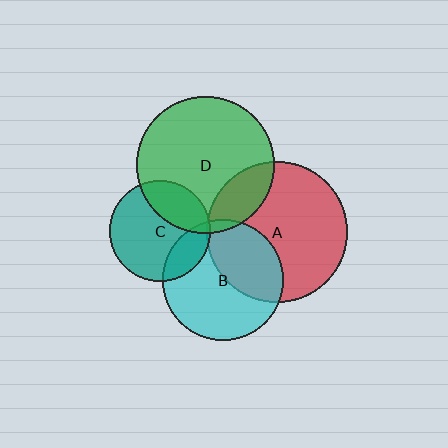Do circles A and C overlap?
Yes.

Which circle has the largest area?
Circle A (red).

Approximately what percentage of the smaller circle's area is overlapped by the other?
Approximately 5%.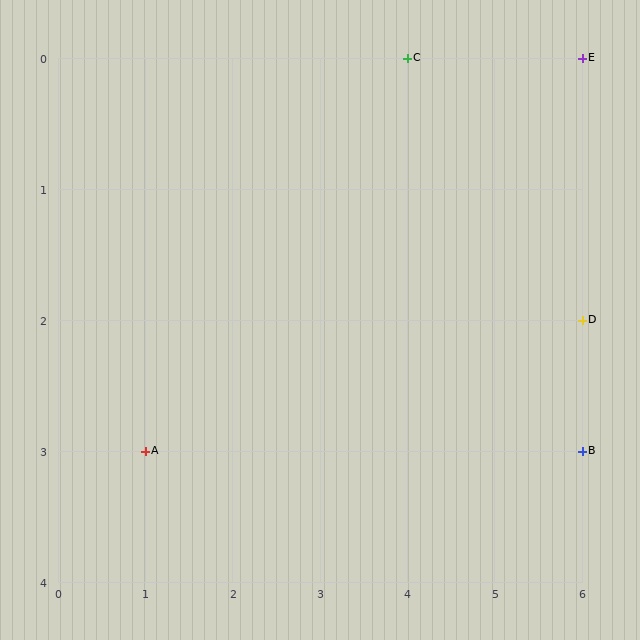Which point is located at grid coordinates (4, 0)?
Point C is at (4, 0).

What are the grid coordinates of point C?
Point C is at grid coordinates (4, 0).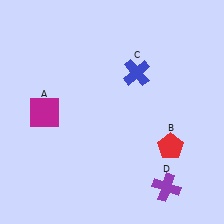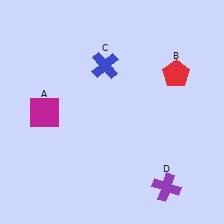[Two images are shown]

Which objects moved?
The objects that moved are: the red pentagon (B), the blue cross (C).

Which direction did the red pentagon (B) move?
The red pentagon (B) moved up.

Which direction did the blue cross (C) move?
The blue cross (C) moved left.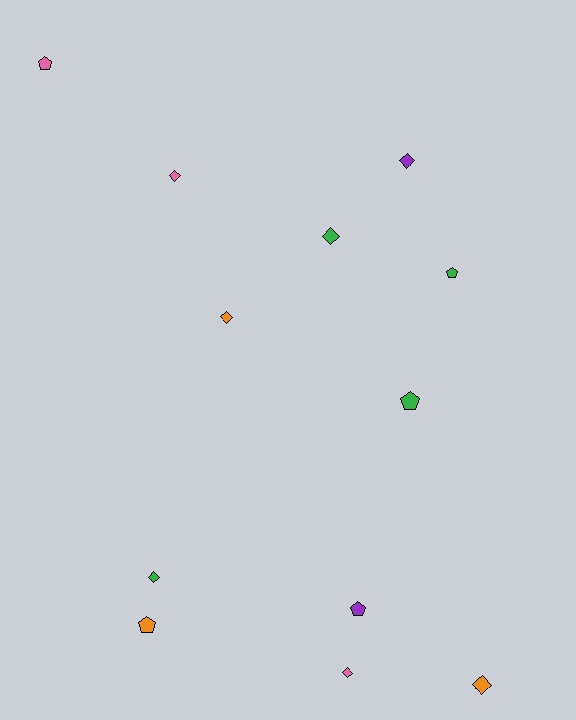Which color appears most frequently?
Green, with 4 objects.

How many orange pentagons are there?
There is 1 orange pentagon.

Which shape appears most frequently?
Diamond, with 7 objects.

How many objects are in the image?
There are 12 objects.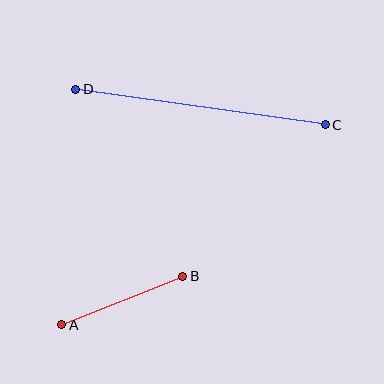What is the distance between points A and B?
The distance is approximately 130 pixels.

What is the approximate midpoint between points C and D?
The midpoint is at approximately (200, 107) pixels.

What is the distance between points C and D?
The distance is approximately 252 pixels.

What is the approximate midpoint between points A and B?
The midpoint is at approximately (122, 301) pixels.